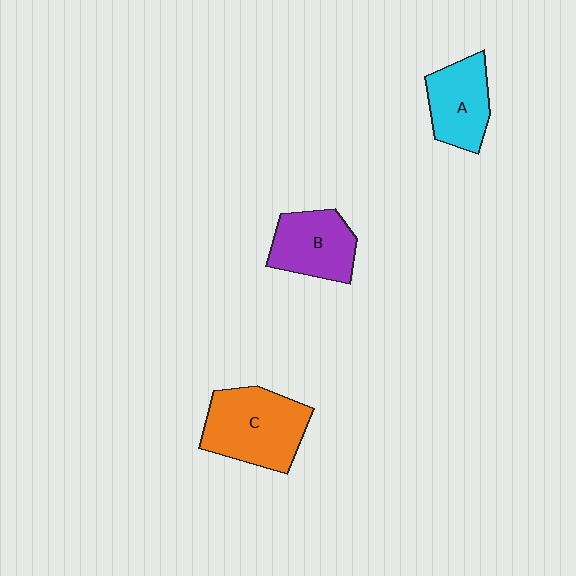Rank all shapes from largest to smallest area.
From largest to smallest: C (orange), B (purple), A (cyan).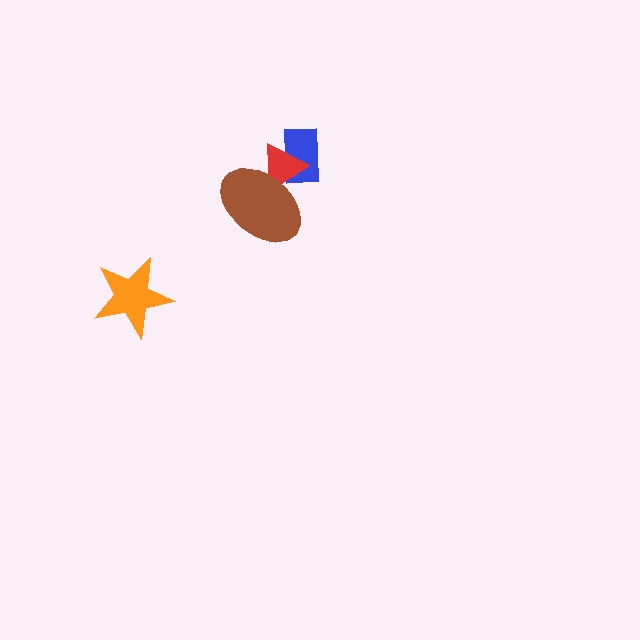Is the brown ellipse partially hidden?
No, no other shape covers it.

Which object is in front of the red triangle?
The brown ellipse is in front of the red triangle.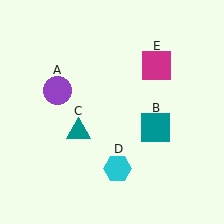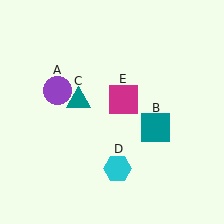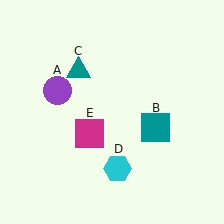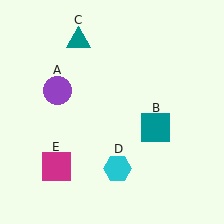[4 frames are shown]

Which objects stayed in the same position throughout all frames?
Purple circle (object A) and teal square (object B) and cyan hexagon (object D) remained stationary.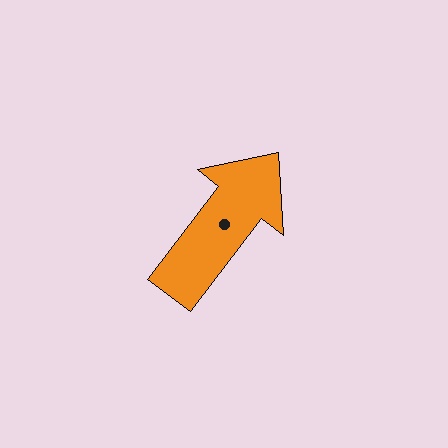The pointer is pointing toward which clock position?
Roughly 1 o'clock.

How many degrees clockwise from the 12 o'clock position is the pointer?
Approximately 37 degrees.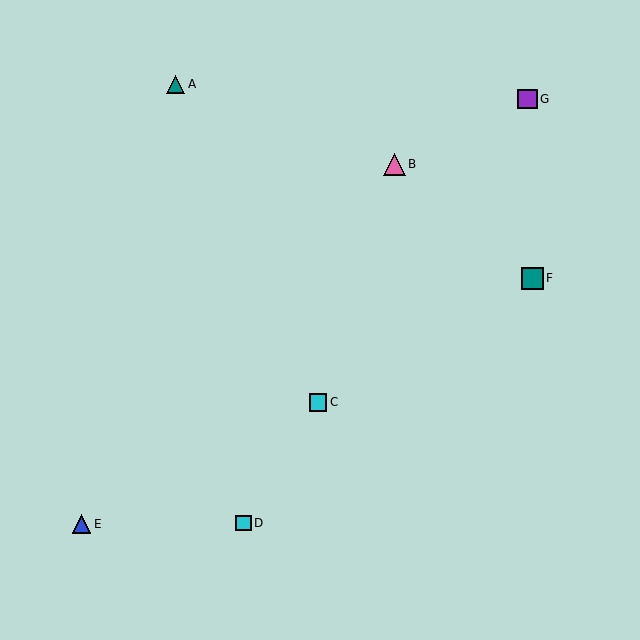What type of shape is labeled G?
Shape G is a purple square.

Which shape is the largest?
The teal square (labeled F) is the largest.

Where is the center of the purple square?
The center of the purple square is at (527, 99).